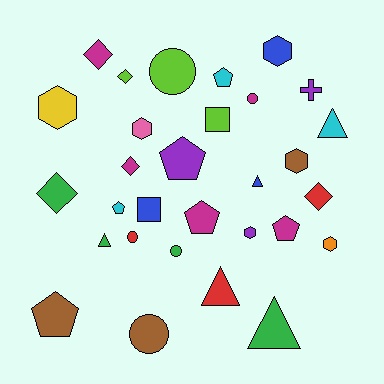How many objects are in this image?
There are 30 objects.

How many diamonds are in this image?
There are 5 diamonds.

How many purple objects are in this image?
There are 3 purple objects.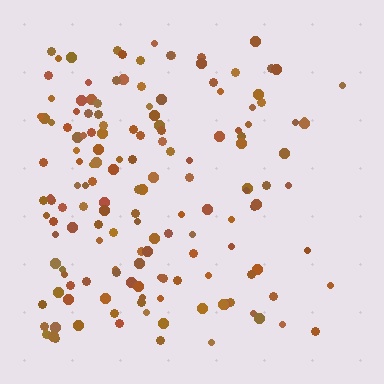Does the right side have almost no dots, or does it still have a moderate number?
Still a moderate number, just noticeably fewer than the left.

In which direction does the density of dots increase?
From right to left, with the left side densest.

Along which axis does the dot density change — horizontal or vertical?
Horizontal.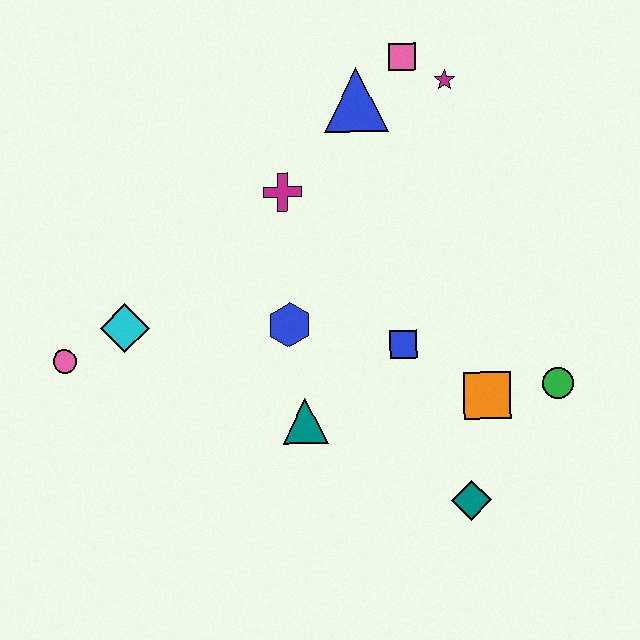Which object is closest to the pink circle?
The cyan diamond is closest to the pink circle.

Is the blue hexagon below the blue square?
No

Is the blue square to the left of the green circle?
Yes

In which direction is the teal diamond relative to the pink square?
The teal diamond is below the pink square.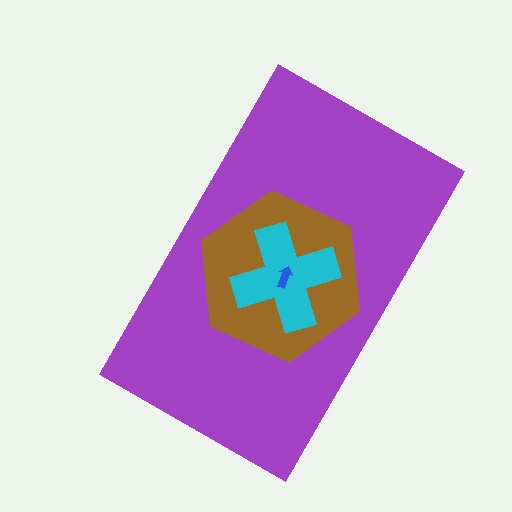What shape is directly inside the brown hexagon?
The cyan cross.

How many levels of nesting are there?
4.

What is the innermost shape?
The blue arrow.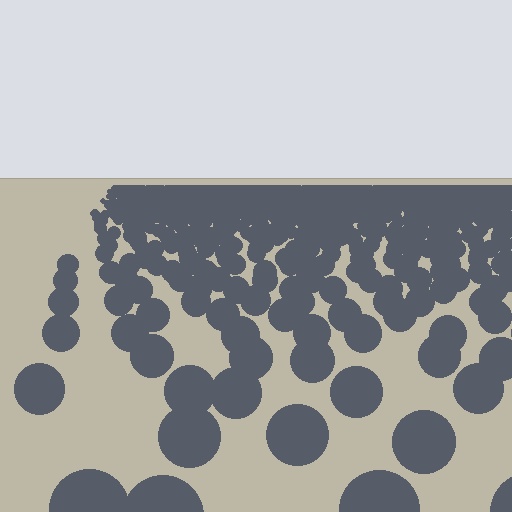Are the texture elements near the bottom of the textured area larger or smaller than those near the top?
Larger. Near the bottom, elements are closer to the viewer and appear at a bigger on-screen size.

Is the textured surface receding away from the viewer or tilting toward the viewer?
The surface is receding away from the viewer. Texture elements get smaller and denser toward the top.